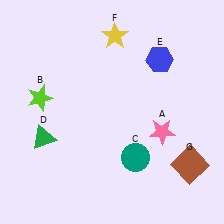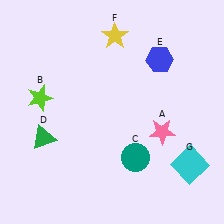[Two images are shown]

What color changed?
The square (G) changed from brown in Image 1 to cyan in Image 2.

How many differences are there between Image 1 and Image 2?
There is 1 difference between the two images.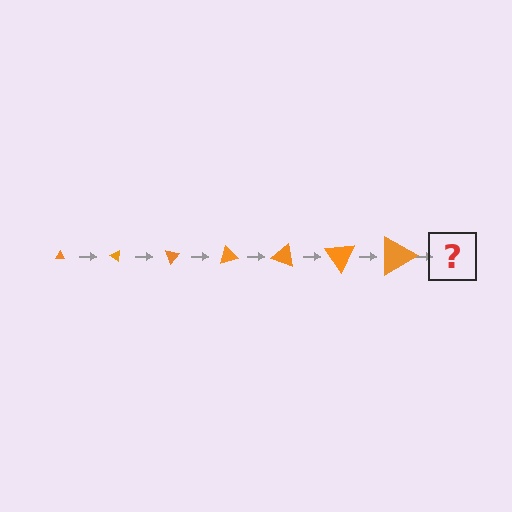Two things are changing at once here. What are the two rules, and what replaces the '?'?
The two rules are that the triangle grows larger each step and it rotates 35 degrees each step. The '?' should be a triangle, larger than the previous one and rotated 245 degrees from the start.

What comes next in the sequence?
The next element should be a triangle, larger than the previous one and rotated 245 degrees from the start.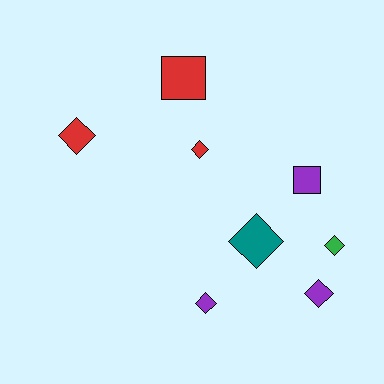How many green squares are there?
There are no green squares.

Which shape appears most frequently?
Diamond, with 6 objects.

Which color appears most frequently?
Red, with 3 objects.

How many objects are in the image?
There are 8 objects.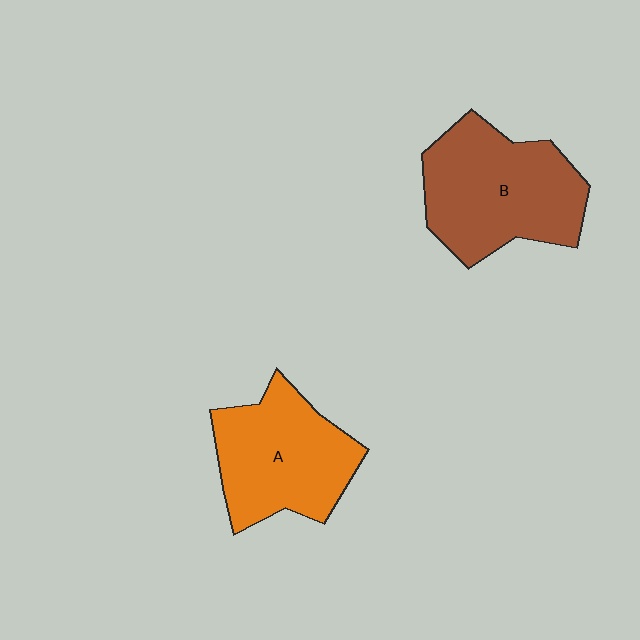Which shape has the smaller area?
Shape A (orange).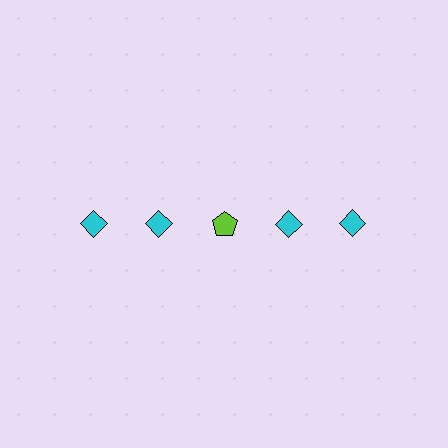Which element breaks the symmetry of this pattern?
The lime pentagon in the top row, center column breaks the symmetry. All other shapes are cyan diamonds.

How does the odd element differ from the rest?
It differs in both color (lime instead of cyan) and shape (pentagon instead of diamond).